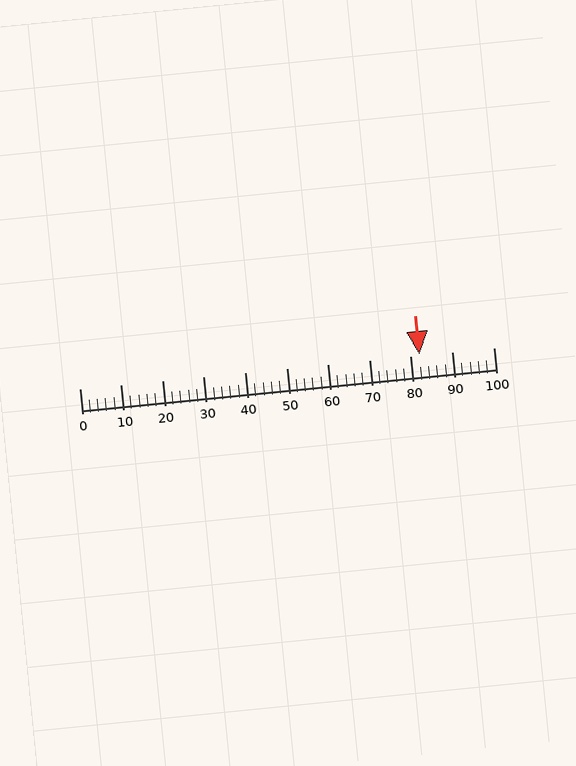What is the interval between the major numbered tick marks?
The major tick marks are spaced 10 units apart.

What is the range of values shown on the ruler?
The ruler shows values from 0 to 100.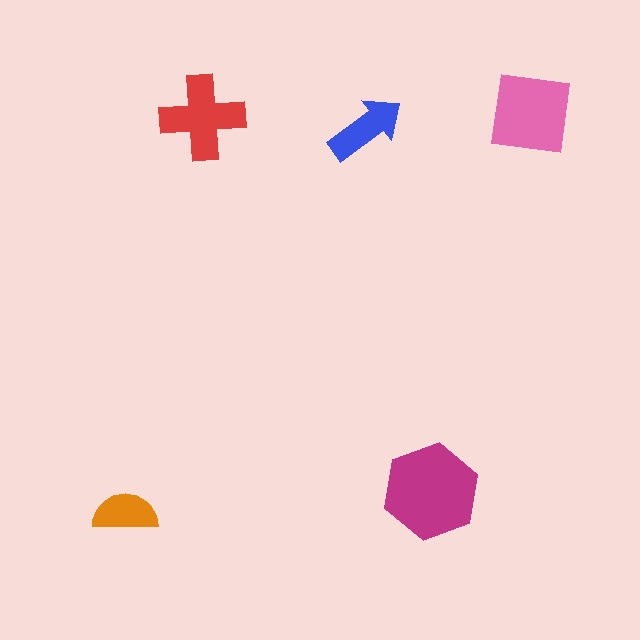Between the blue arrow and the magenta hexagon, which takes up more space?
The magenta hexagon.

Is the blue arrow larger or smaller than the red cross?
Smaller.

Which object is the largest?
The magenta hexagon.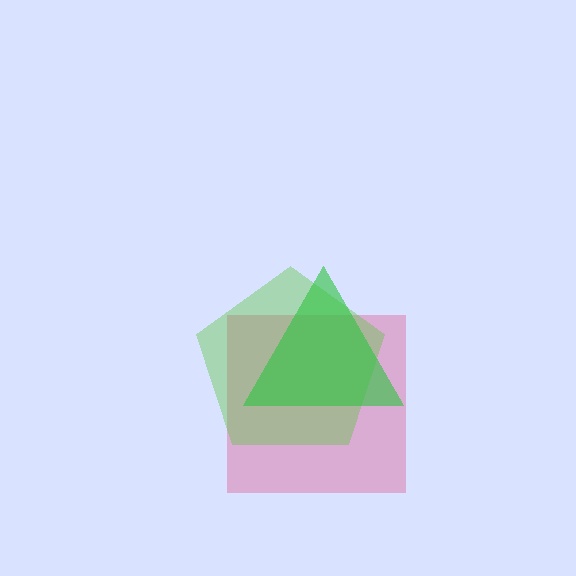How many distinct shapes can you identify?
There are 3 distinct shapes: a pink square, a lime pentagon, a green triangle.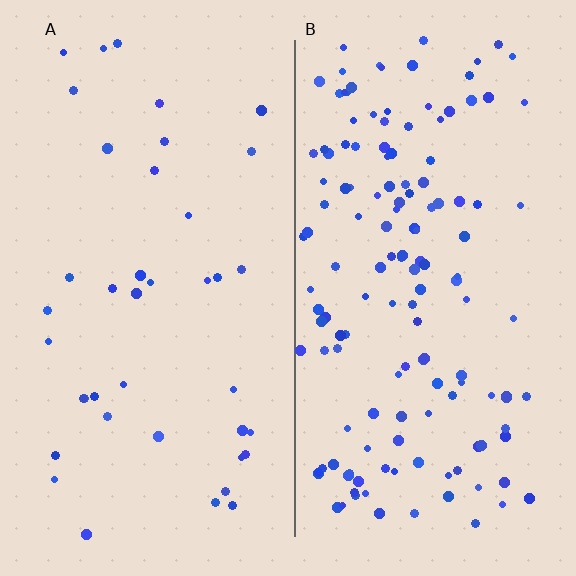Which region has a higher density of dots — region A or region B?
B (the right).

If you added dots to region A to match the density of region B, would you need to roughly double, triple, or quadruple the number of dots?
Approximately quadruple.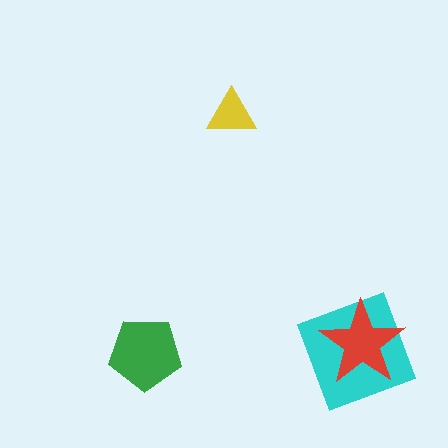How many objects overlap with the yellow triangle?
0 objects overlap with the yellow triangle.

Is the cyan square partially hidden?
Yes, it is partially covered by another shape.